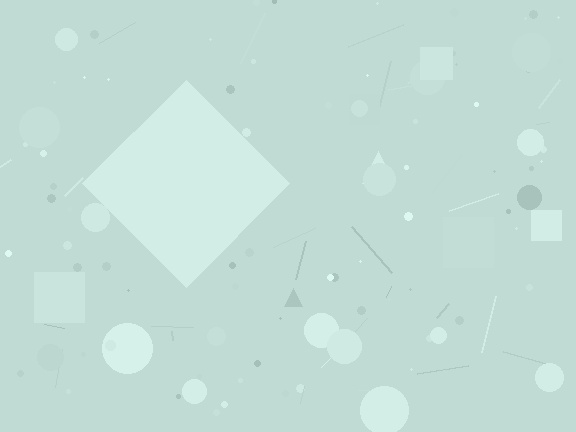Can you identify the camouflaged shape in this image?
The camouflaged shape is a diamond.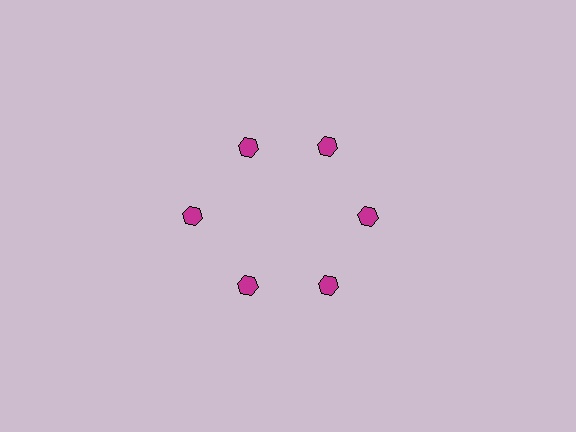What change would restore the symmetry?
The symmetry would be restored by moving it inward, back onto the ring so that all 6 hexagons sit at equal angles and equal distance from the center.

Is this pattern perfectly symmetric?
No. The 6 magenta hexagons are arranged in a ring, but one element near the 9 o'clock position is pushed outward from the center, breaking the 6-fold rotational symmetry.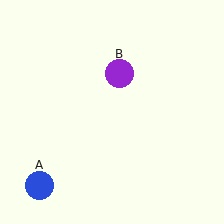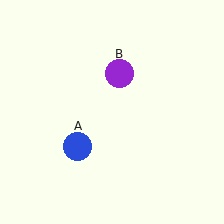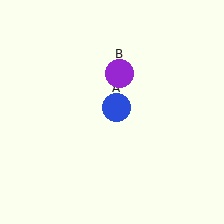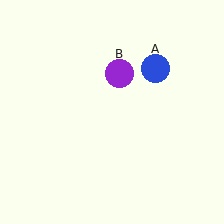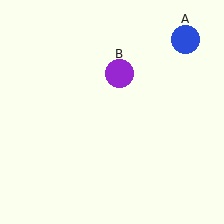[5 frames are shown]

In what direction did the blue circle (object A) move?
The blue circle (object A) moved up and to the right.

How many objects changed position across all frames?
1 object changed position: blue circle (object A).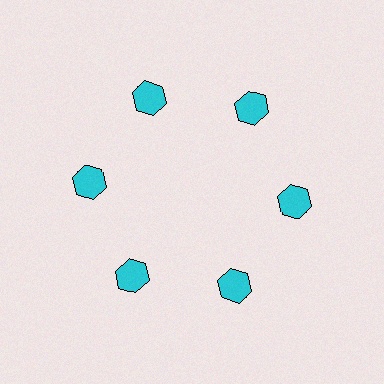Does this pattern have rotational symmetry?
Yes, this pattern has 6-fold rotational symmetry. It looks the same after rotating 60 degrees around the center.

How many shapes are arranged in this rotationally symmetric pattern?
There are 6 shapes, arranged in 6 groups of 1.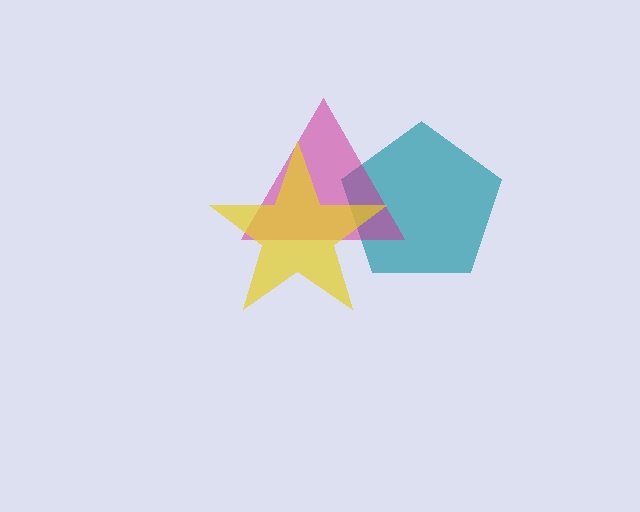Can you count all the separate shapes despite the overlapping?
Yes, there are 3 separate shapes.